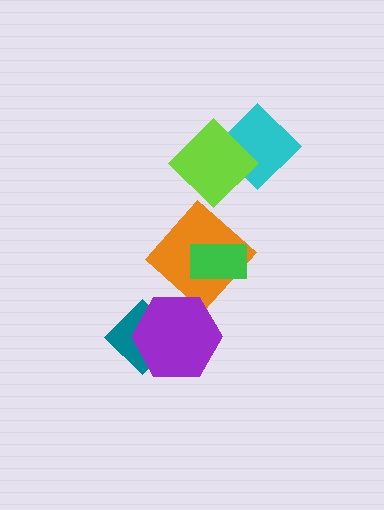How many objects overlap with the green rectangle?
1 object overlaps with the green rectangle.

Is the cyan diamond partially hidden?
Yes, it is partially covered by another shape.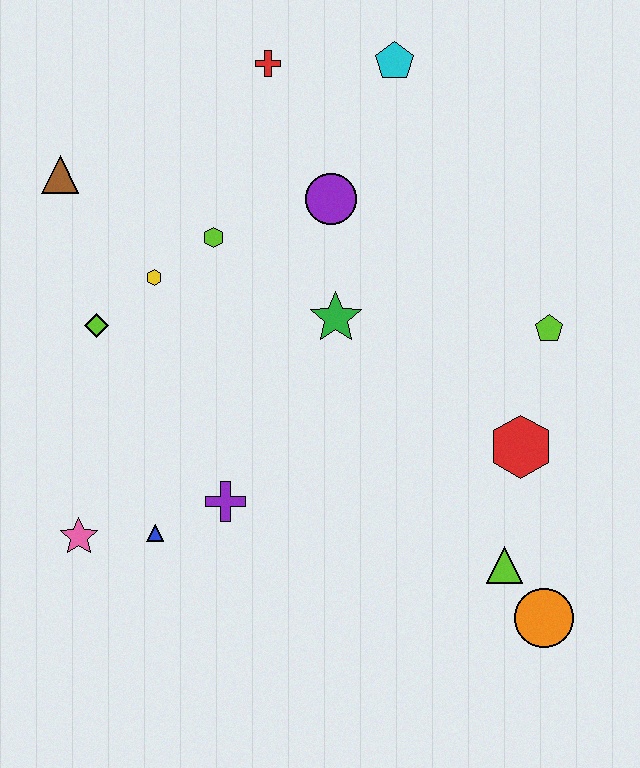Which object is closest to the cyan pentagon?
The red cross is closest to the cyan pentagon.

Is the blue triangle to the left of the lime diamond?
No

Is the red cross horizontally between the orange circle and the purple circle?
No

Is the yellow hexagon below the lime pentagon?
No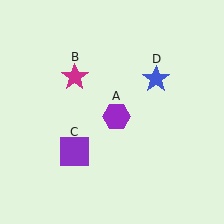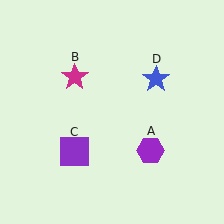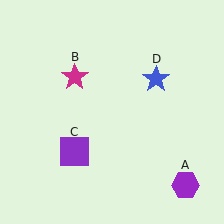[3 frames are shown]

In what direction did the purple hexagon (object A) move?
The purple hexagon (object A) moved down and to the right.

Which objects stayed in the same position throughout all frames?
Magenta star (object B) and purple square (object C) and blue star (object D) remained stationary.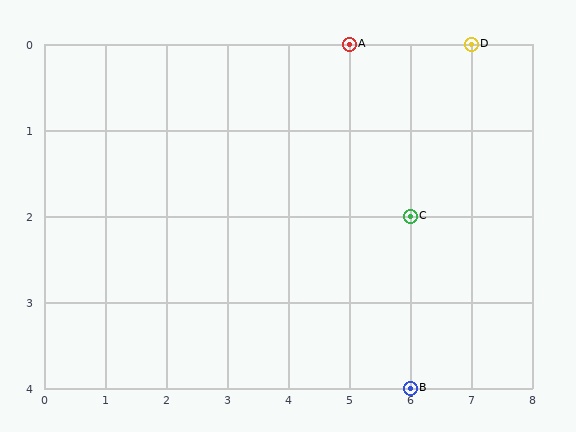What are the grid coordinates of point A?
Point A is at grid coordinates (5, 0).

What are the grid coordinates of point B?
Point B is at grid coordinates (6, 4).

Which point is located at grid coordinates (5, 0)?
Point A is at (5, 0).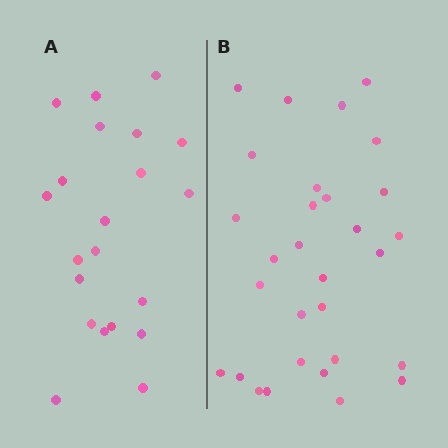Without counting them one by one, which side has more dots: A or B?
Region B (the right region) has more dots.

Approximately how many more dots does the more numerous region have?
Region B has roughly 8 or so more dots than region A.